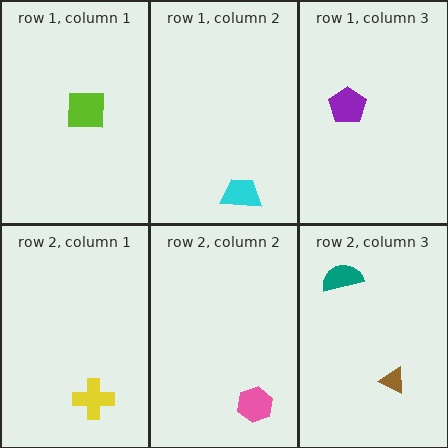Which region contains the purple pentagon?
The row 1, column 3 region.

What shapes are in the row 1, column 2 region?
The cyan trapezoid.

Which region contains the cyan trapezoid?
The row 1, column 2 region.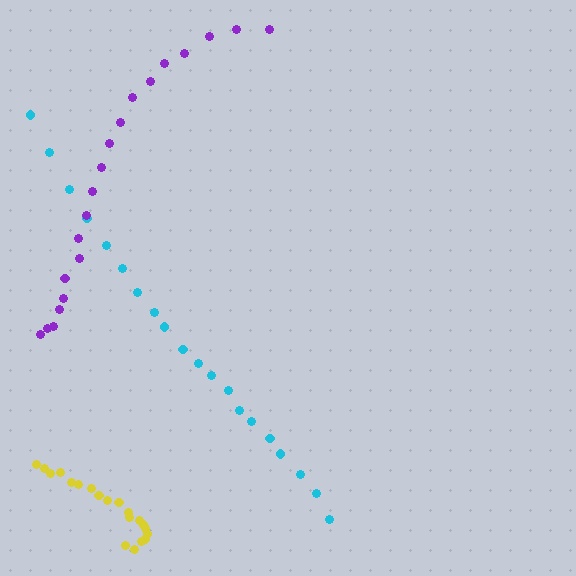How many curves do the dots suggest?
There are 3 distinct paths.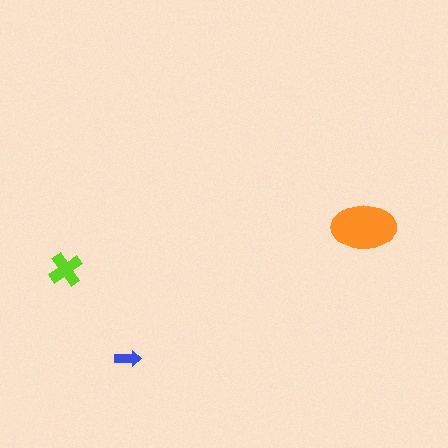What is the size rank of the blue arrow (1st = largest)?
3rd.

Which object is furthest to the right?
The orange ellipse is rightmost.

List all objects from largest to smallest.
The orange ellipse, the lime cross, the blue arrow.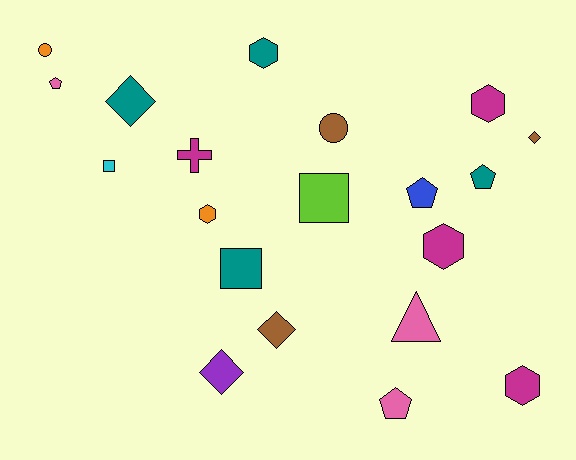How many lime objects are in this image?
There is 1 lime object.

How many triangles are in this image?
There is 1 triangle.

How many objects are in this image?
There are 20 objects.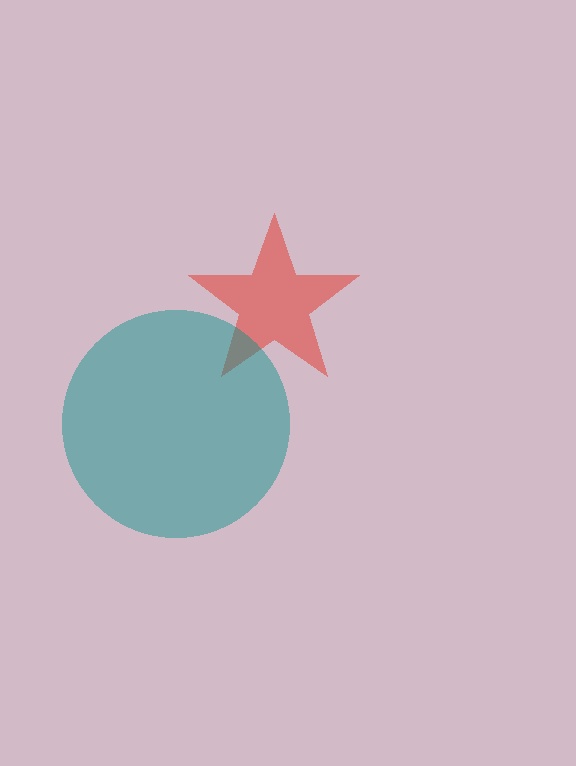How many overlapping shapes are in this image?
There are 2 overlapping shapes in the image.